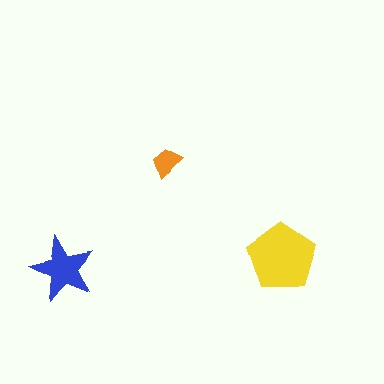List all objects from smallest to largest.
The orange trapezoid, the blue star, the yellow pentagon.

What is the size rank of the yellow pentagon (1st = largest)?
1st.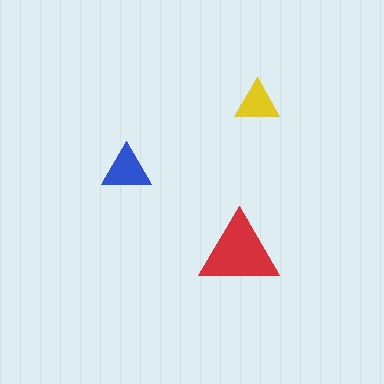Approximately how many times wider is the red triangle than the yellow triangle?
About 2 times wider.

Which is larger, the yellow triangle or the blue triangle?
The blue one.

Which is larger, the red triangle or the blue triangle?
The red one.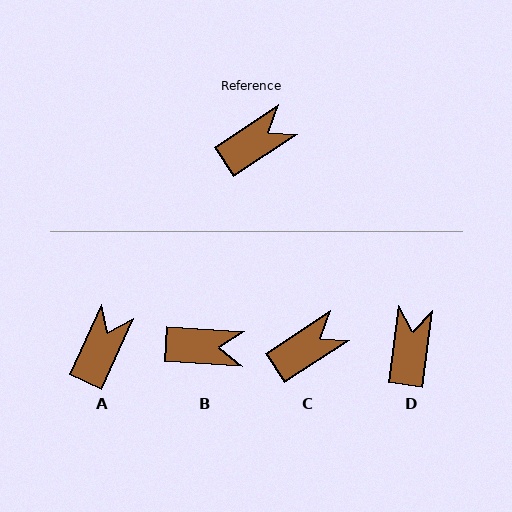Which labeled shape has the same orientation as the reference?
C.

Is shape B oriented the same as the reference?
No, it is off by about 37 degrees.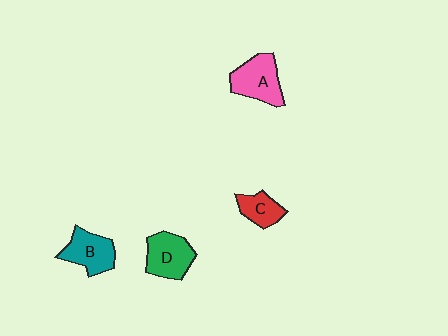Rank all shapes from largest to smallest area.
From largest to smallest: A (pink), D (green), B (teal), C (red).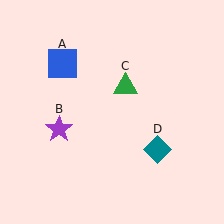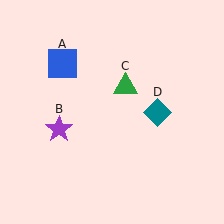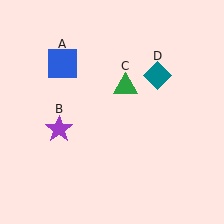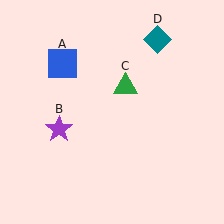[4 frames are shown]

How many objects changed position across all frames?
1 object changed position: teal diamond (object D).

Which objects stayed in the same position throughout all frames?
Blue square (object A) and purple star (object B) and green triangle (object C) remained stationary.